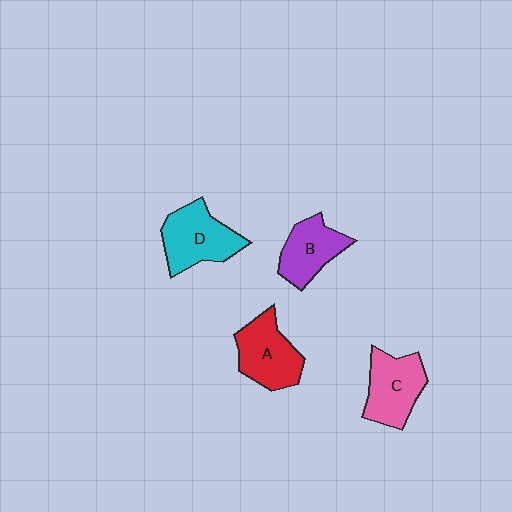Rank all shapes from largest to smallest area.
From largest to smallest: D (cyan), A (red), C (pink), B (purple).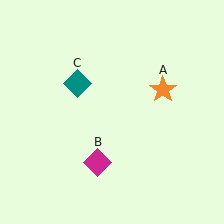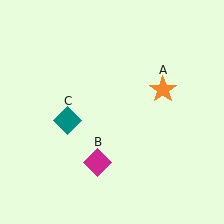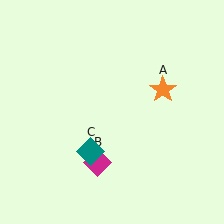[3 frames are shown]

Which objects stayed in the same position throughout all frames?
Orange star (object A) and magenta diamond (object B) remained stationary.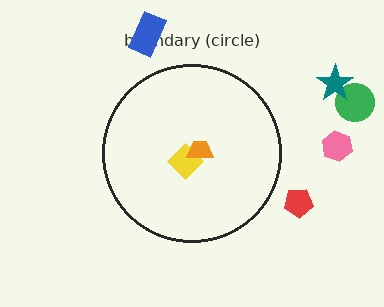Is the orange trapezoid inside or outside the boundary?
Inside.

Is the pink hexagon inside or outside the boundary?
Outside.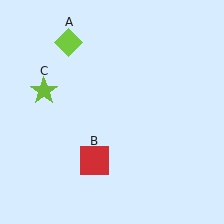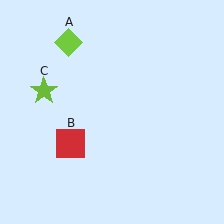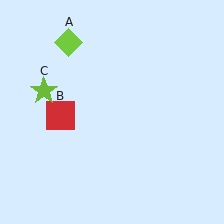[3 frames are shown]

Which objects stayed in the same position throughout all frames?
Lime diamond (object A) and lime star (object C) remained stationary.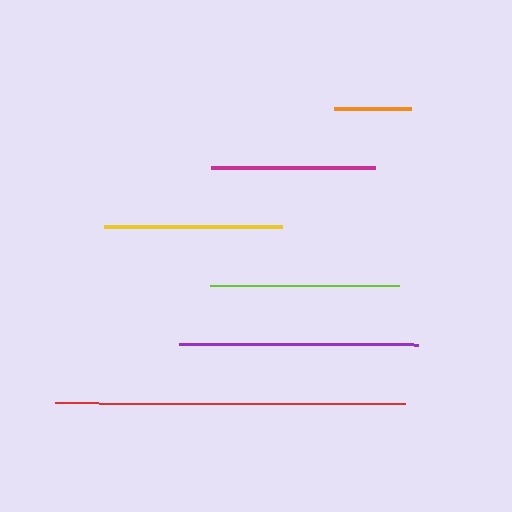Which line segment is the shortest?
The orange line is the shortest at approximately 77 pixels.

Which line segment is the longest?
The red line is the longest at approximately 349 pixels.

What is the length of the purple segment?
The purple segment is approximately 239 pixels long.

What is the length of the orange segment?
The orange segment is approximately 77 pixels long.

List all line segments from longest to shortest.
From longest to shortest: red, purple, lime, yellow, magenta, orange.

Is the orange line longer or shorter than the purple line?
The purple line is longer than the orange line.